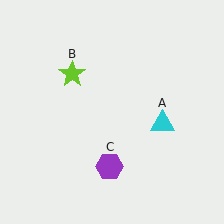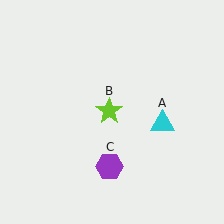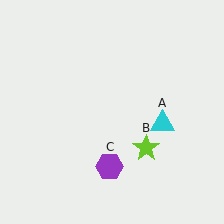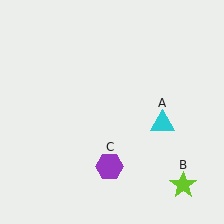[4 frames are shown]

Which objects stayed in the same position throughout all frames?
Cyan triangle (object A) and purple hexagon (object C) remained stationary.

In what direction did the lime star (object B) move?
The lime star (object B) moved down and to the right.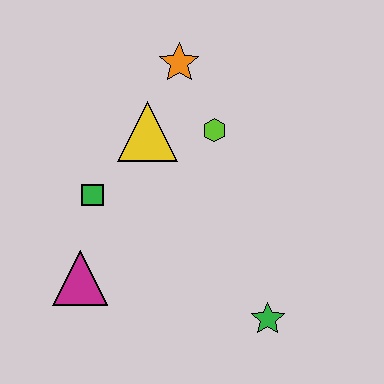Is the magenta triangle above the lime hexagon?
No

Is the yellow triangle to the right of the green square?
Yes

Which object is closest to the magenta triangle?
The green square is closest to the magenta triangle.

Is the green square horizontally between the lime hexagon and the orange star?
No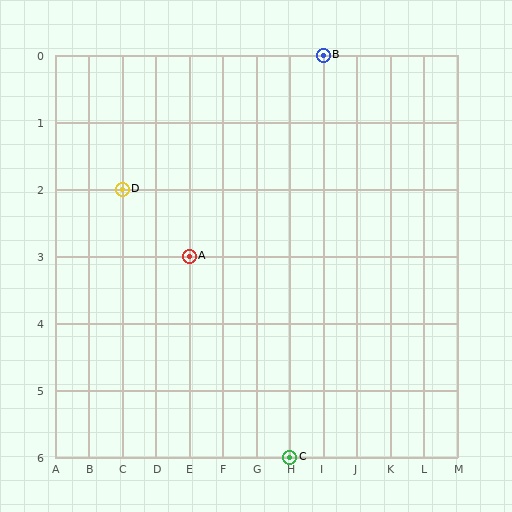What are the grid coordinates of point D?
Point D is at grid coordinates (C, 2).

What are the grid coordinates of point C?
Point C is at grid coordinates (H, 6).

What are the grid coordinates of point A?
Point A is at grid coordinates (E, 3).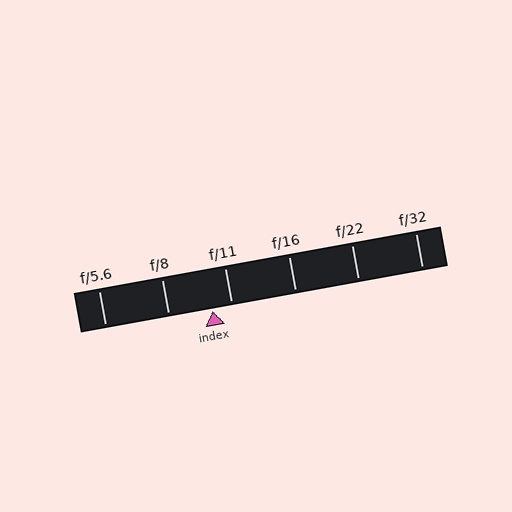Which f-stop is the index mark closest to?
The index mark is closest to f/11.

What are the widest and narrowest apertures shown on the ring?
The widest aperture shown is f/5.6 and the narrowest is f/32.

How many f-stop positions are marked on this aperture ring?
There are 6 f-stop positions marked.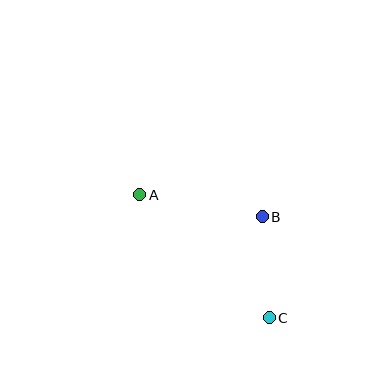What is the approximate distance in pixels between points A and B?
The distance between A and B is approximately 124 pixels.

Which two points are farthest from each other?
Points A and C are farthest from each other.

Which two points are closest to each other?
Points B and C are closest to each other.